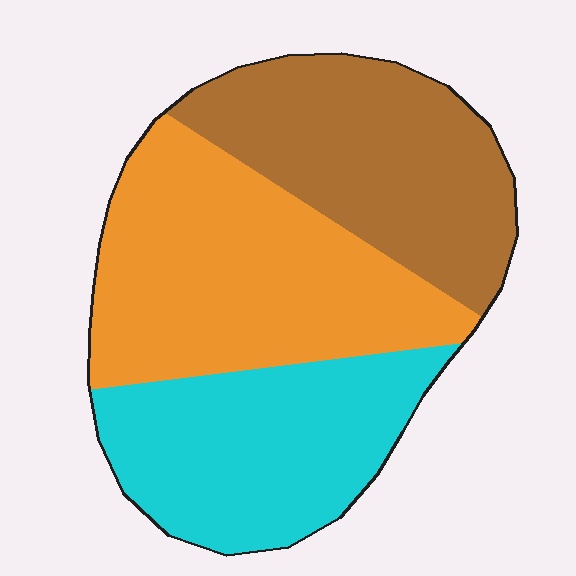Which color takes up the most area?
Orange, at roughly 40%.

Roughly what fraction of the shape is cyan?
Cyan takes up about one third (1/3) of the shape.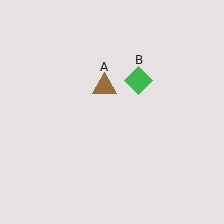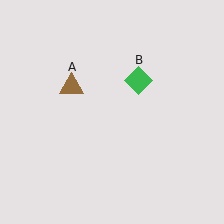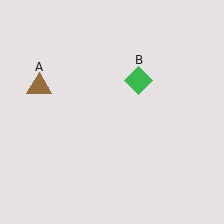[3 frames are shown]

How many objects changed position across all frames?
1 object changed position: brown triangle (object A).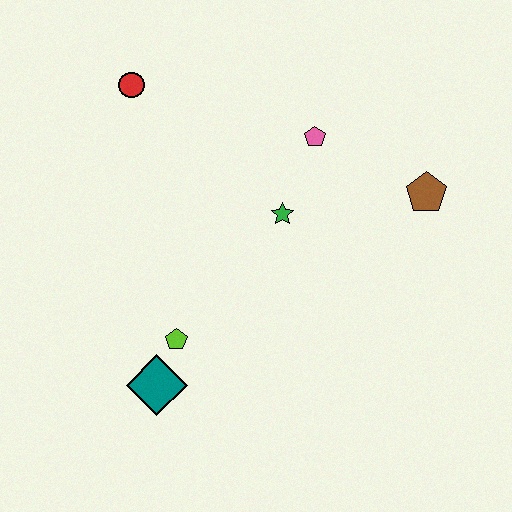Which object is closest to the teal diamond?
The lime pentagon is closest to the teal diamond.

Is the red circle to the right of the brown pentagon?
No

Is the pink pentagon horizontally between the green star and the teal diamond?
No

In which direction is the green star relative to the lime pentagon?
The green star is above the lime pentagon.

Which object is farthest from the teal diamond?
The brown pentagon is farthest from the teal diamond.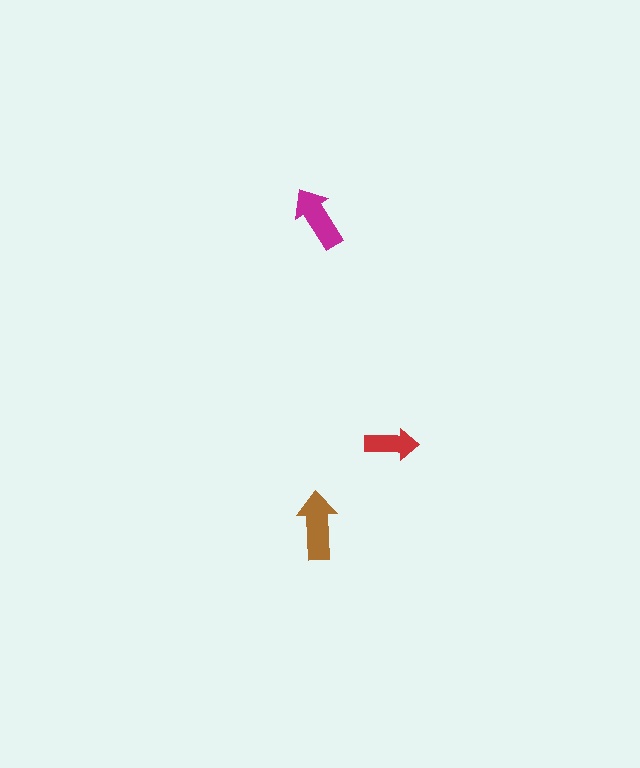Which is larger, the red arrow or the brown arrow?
The brown one.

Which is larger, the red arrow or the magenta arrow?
The magenta one.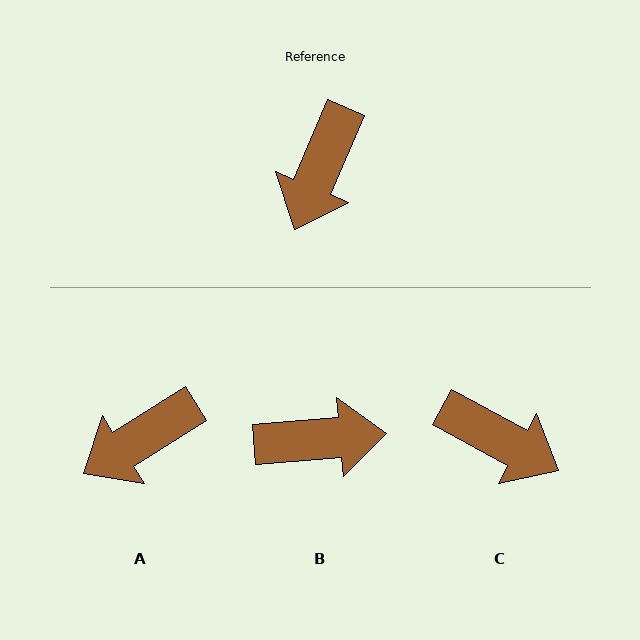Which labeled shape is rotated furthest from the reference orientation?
B, about 117 degrees away.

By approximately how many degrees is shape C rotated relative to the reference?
Approximately 84 degrees counter-clockwise.